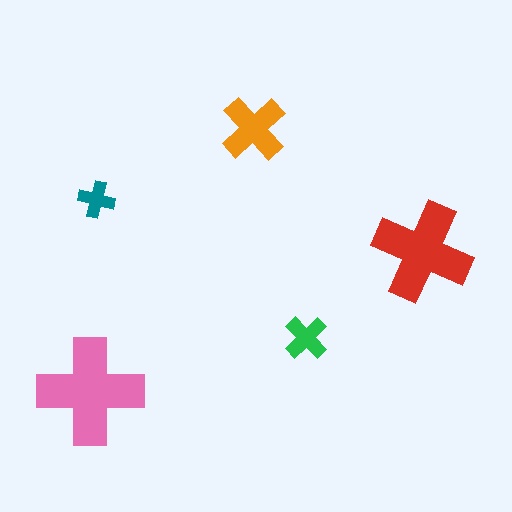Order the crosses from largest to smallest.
the pink one, the red one, the orange one, the green one, the teal one.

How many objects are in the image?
There are 5 objects in the image.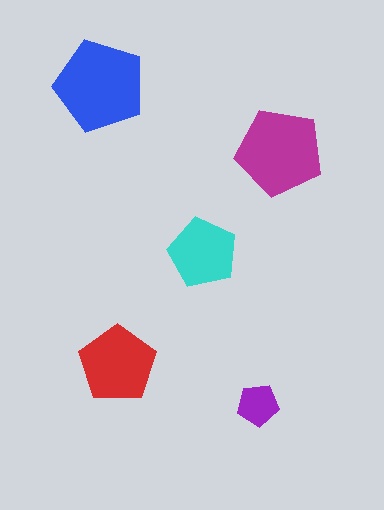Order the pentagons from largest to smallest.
the blue one, the magenta one, the red one, the cyan one, the purple one.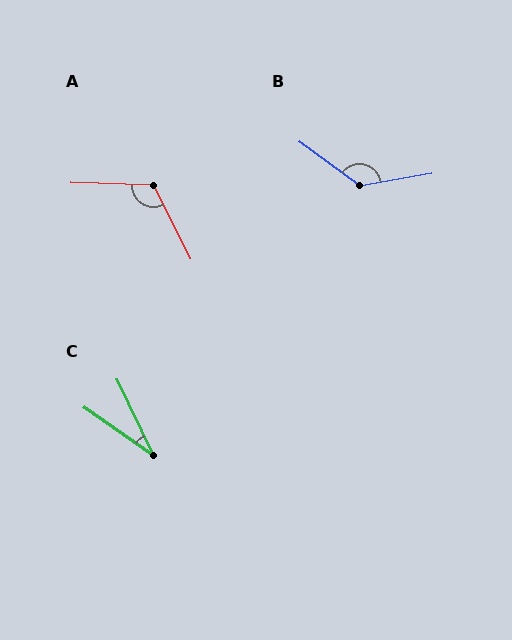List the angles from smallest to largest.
C (29°), A (118°), B (134°).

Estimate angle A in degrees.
Approximately 118 degrees.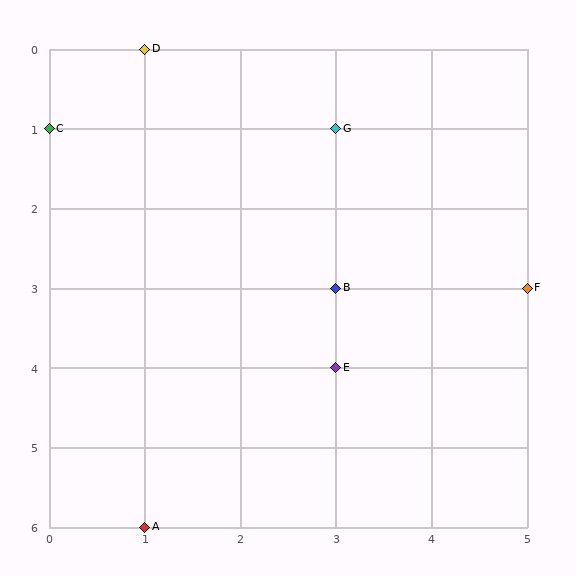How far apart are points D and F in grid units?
Points D and F are 4 columns and 3 rows apart (about 5.0 grid units diagonally).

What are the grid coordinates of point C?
Point C is at grid coordinates (0, 1).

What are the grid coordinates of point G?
Point G is at grid coordinates (3, 1).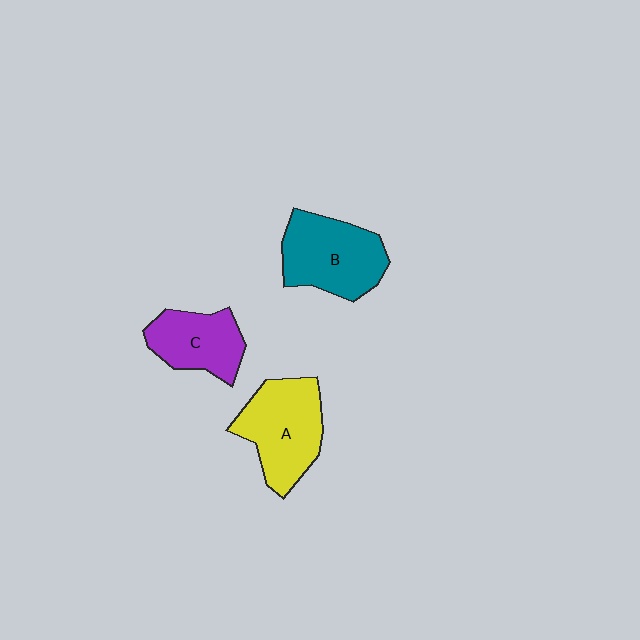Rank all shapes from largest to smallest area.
From largest to smallest: A (yellow), B (teal), C (purple).